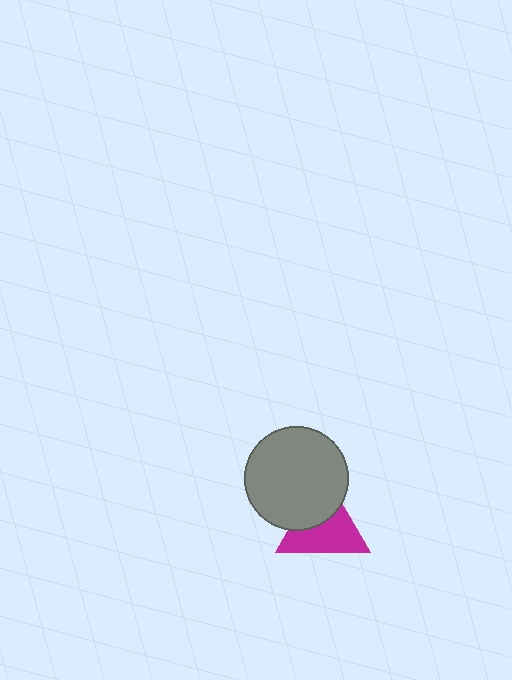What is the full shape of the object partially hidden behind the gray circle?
The partially hidden object is a magenta triangle.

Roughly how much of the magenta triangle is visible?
About half of it is visible (roughly 61%).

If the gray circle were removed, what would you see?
You would see the complete magenta triangle.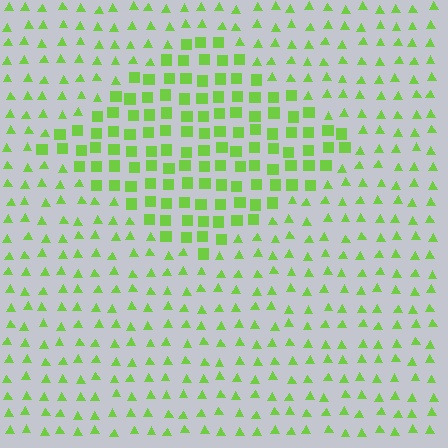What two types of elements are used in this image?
The image uses squares inside the diamond region and triangles outside it.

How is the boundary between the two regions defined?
The boundary is defined by a change in element shape: squares inside vs. triangles outside. All elements share the same color and spacing.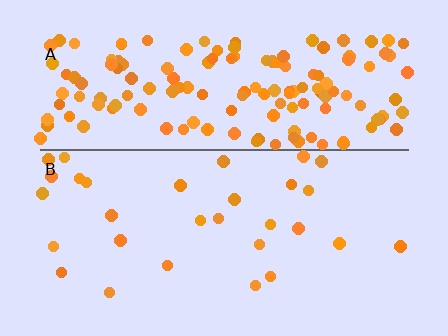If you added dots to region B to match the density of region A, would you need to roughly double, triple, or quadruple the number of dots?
Approximately quadruple.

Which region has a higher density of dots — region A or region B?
A (the top).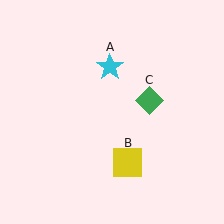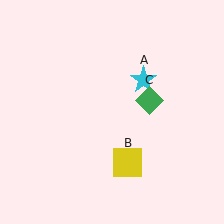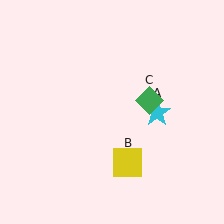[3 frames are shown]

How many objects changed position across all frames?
1 object changed position: cyan star (object A).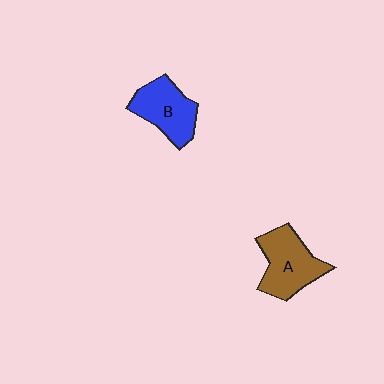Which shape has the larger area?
Shape A (brown).